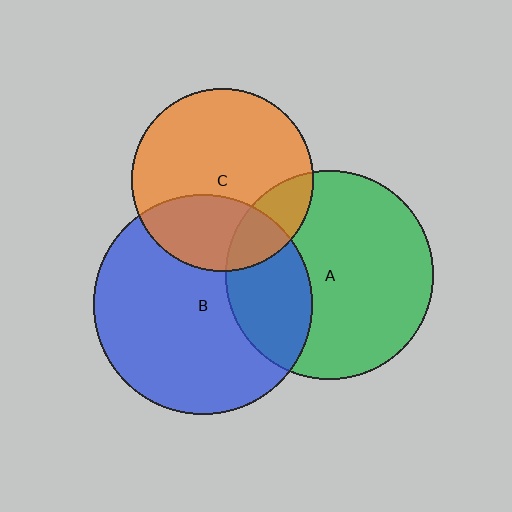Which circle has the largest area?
Circle B (blue).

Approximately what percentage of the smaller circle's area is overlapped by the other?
Approximately 30%.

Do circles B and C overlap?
Yes.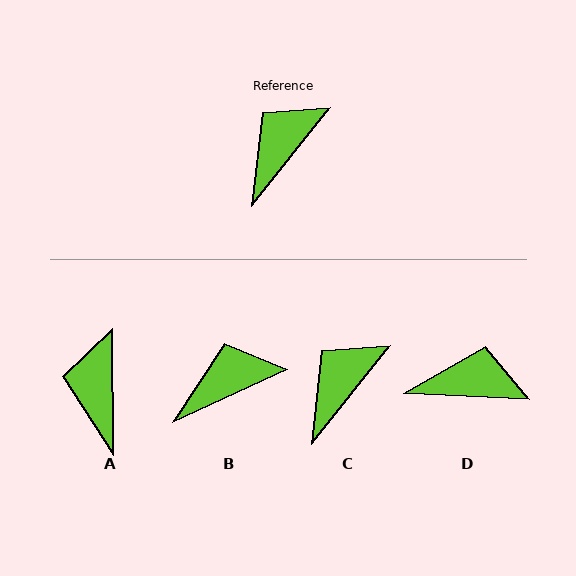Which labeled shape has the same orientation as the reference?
C.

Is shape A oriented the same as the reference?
No, it is off by about 39 degrees.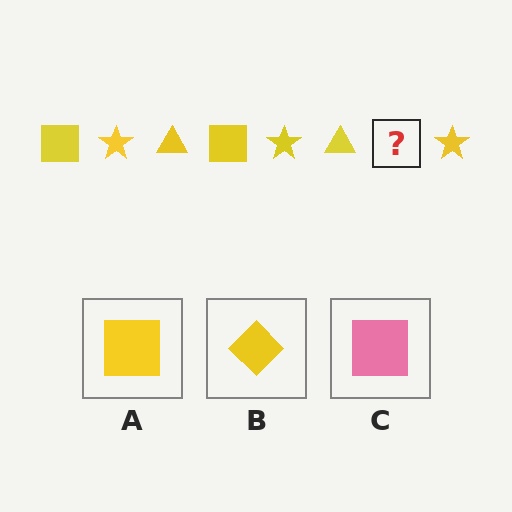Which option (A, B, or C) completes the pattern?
A.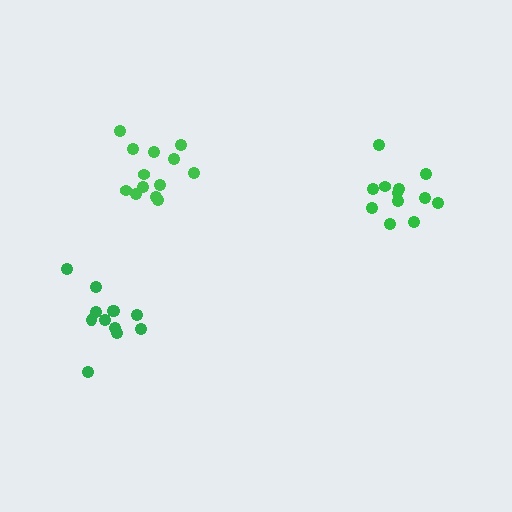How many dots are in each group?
Group 1: 12 dots, Group 2: 12 dots, Group 3: 13 dots (37 total).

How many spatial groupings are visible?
There are 3 spatial groupings.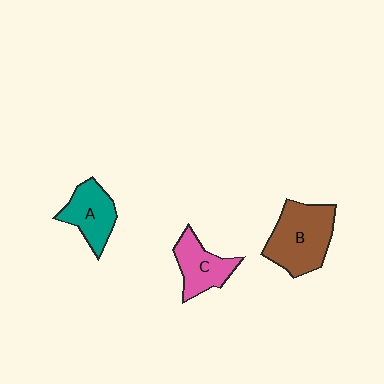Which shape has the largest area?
Shape B (brown).